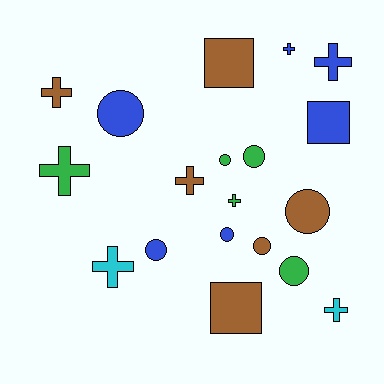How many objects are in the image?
There are 19 objects.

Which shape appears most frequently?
Circle, with 8 objects.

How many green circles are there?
There are 3 green circles.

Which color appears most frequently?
Brown, with 6 objects.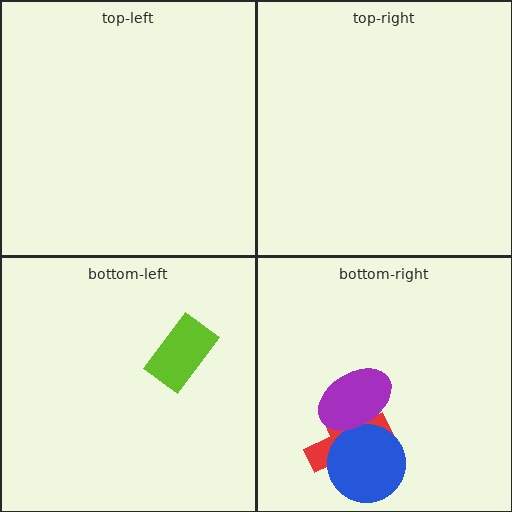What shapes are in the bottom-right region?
The red cross, the blue circle, the purple ellipse.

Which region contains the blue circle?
The bottom-right region.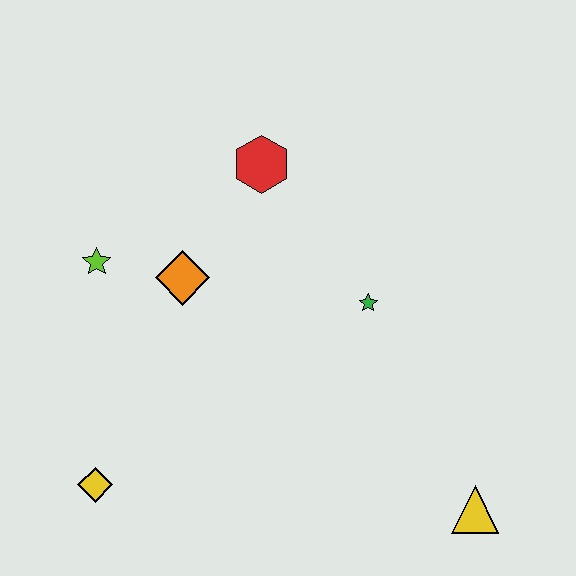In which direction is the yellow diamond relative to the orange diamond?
The yellow diamond is below the orange diamond.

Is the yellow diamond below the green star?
Yes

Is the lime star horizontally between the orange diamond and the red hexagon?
No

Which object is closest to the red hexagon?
The orange diamond is closest to the red hexagon.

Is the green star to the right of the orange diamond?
Yes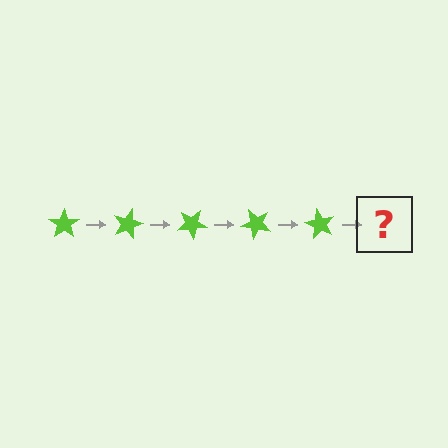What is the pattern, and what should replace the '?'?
The pattern is that the star rotates 15 degrees each step. The '?' should be a lime star rotated 75 degrees.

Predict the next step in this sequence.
The next step is a lime star rotated 75 degrees.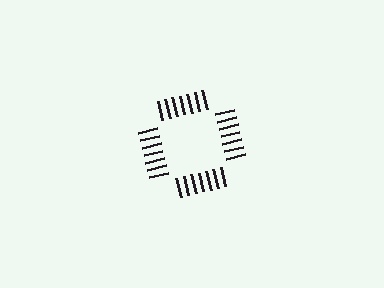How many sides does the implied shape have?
4 sides — the line-ends trace a square.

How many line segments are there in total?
28 — 7 along each of the 4 edges.